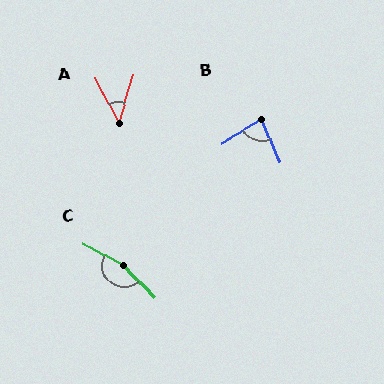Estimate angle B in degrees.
Approximately 82 degrees.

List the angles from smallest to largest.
A (44°), B (82°), C (162°).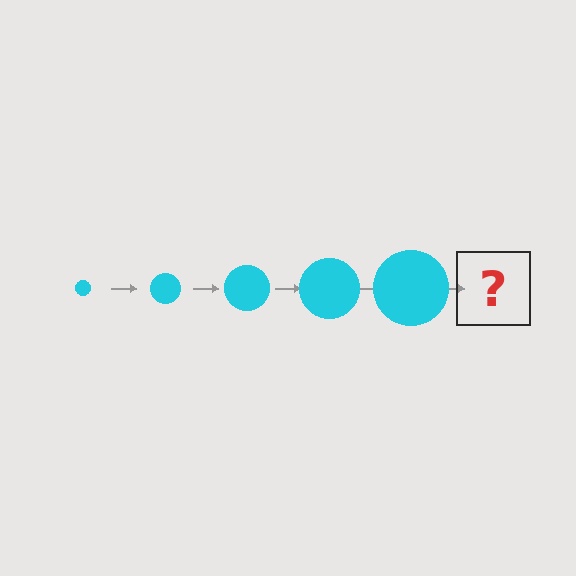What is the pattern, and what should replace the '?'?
The pattern is that the circle gets progressively larger each step. The '?' should be a cyan circle, larger than the previous one.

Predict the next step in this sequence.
The next step is a cyan circle, larger than the previous one.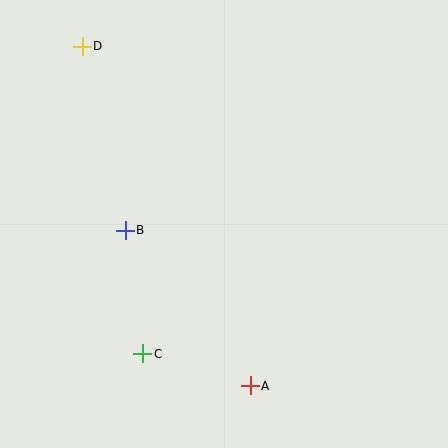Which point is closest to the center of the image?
Point B at (125, 230) is closest to the center.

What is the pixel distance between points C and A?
The distance between C and A is 112 pixels.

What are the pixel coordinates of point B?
Point B is at (125, 230).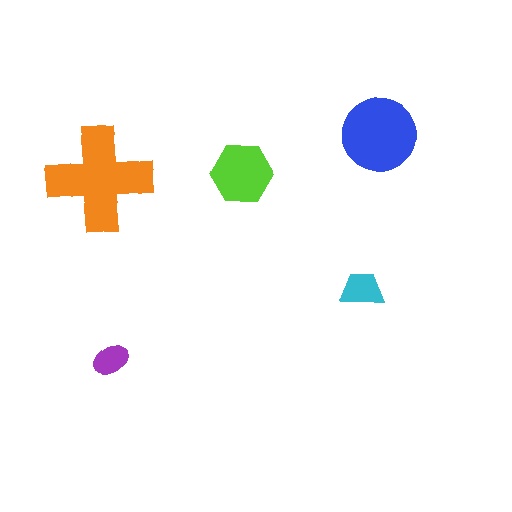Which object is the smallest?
The purple ellipse.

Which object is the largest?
The orange cross.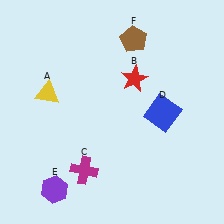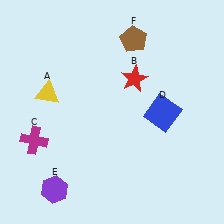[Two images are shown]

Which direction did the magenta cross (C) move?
The magenta cross (C) moved left.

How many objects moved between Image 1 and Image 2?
1 object moved between the two images.